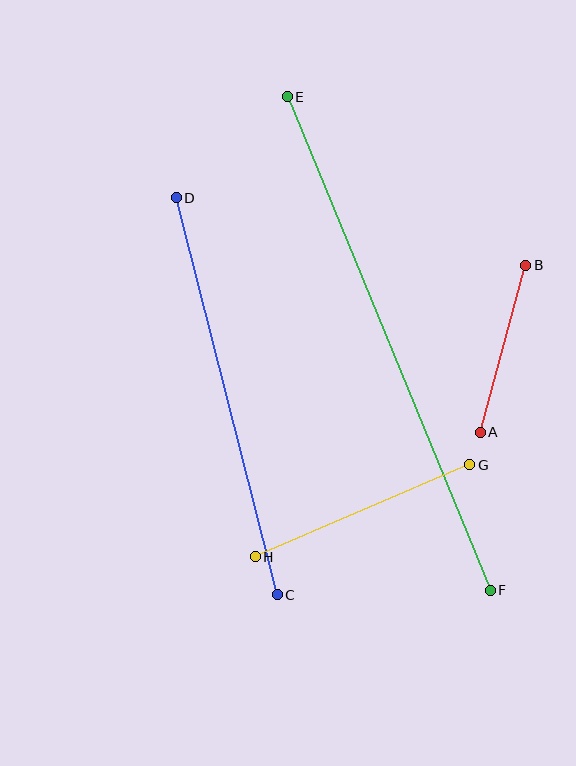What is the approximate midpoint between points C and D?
The midpoint is at approximately (227, 396) pixels.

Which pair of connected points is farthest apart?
Points E and F are farthest apart.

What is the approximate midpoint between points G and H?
The midpoint is at approximately (363, 511) pixels.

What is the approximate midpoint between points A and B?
The midpoint is at approximately (503, 349) pixels.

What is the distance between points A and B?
The distance is approximately 173 pixels.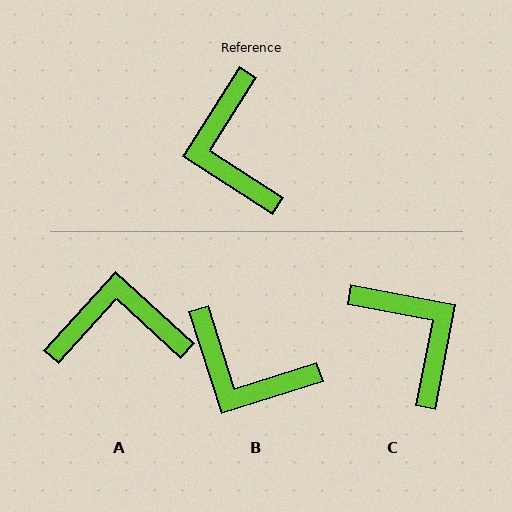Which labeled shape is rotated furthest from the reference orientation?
C, about 158 degrees away.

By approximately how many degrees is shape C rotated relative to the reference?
Approximately 158 degrees clockwise.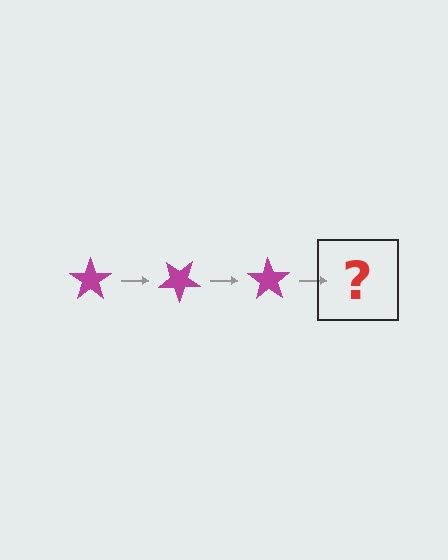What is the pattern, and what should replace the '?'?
The pattern is that the star rotates 35 degrees each step. The '?' should be a magenta star rotated 105 degrees.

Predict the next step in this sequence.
The next step is a magenta star rotated 105 degrees.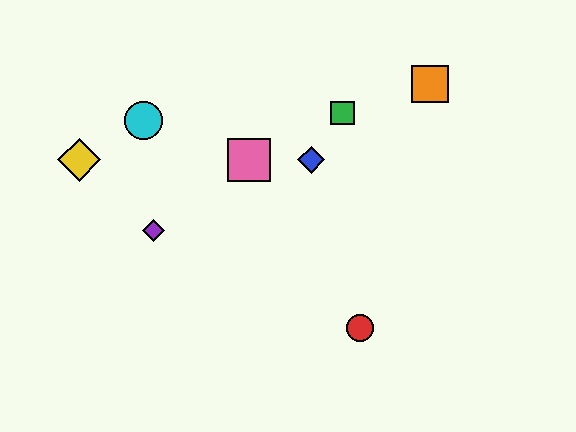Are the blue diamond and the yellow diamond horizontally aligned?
Yes, both are at y≈160.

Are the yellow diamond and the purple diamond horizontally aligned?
No, the yellow diamond is at y≈160 and the purple diamond is at y≈231.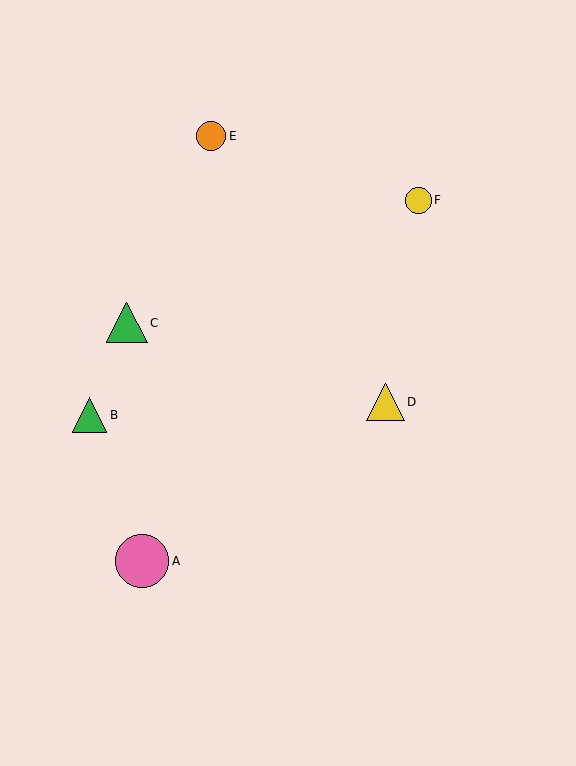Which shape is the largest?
The pink circle (labeled A) is the largest.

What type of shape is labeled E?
Shape E is an orange circle.